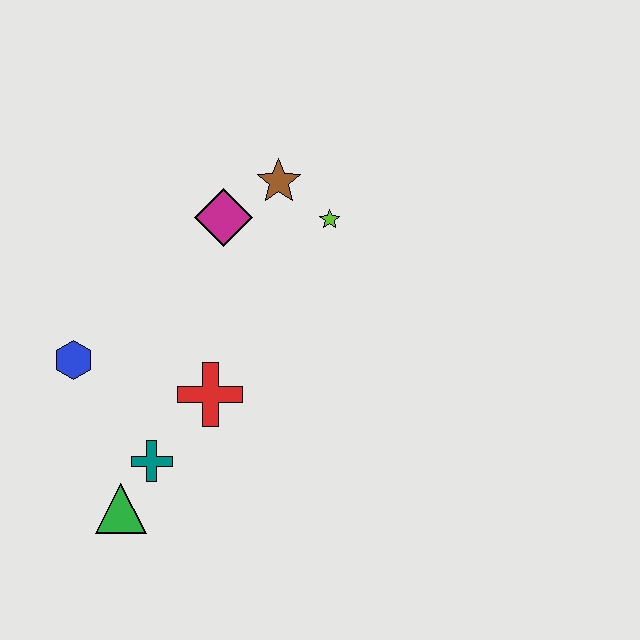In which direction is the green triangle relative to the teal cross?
The green triangle is below the teal cross.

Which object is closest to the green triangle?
The teal cross is closest to the green triangle.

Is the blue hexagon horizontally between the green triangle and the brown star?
No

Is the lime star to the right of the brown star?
Yes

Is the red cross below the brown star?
Yes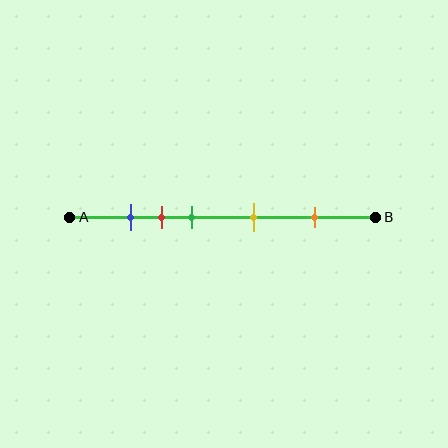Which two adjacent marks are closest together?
The blue and red marks are the closest adjacent pair.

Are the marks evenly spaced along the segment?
No, the marks are not evenly spaced.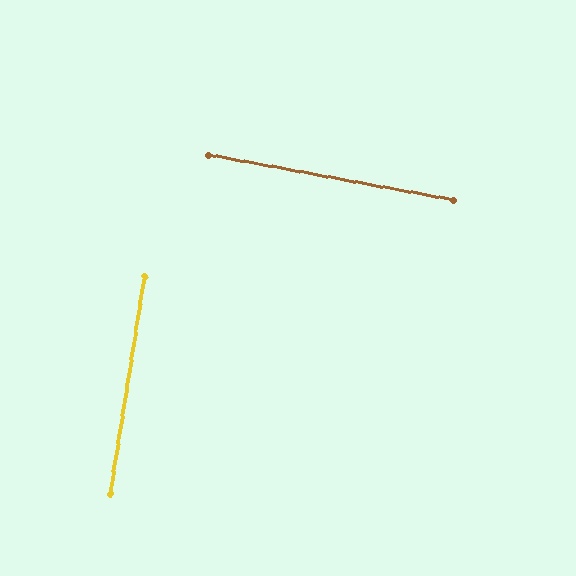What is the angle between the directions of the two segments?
Approximately 89 degrees.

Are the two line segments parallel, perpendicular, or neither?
Perpendicular — they meet at approximately 89°.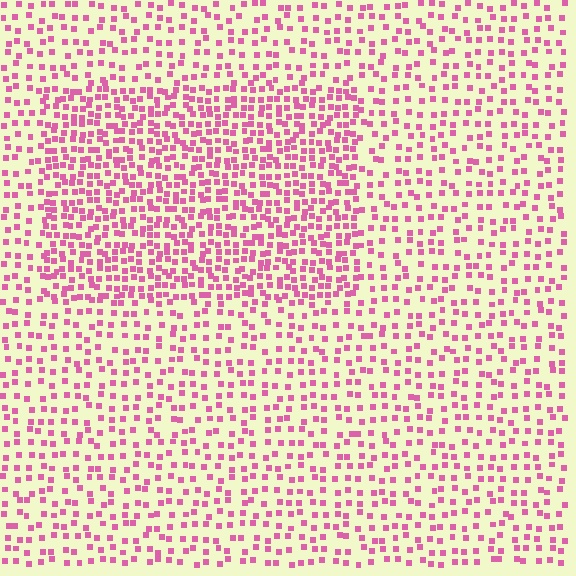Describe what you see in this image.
The image contains small pink elements arranged at two different densities. A rectangle-shaped region is visible where the elements are more densely packed than the surrounding area.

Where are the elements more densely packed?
The elements are more densely packed inside the rectangle boundary.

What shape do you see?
I see a rectangle.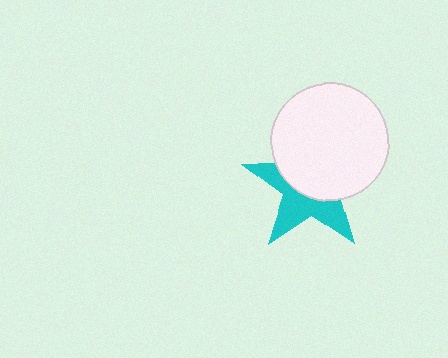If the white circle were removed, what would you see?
You would see the complete cyan star.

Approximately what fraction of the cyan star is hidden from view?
Roughly 55% of the cyan star is hidden behind the white circle.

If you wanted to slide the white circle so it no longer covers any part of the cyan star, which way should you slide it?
Slide it up — that is the most direct way to separate the two shapes.